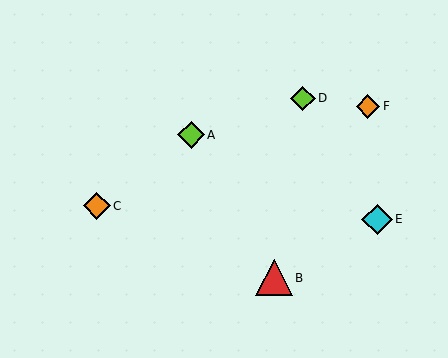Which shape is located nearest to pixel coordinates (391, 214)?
The cyan diamond (labeled E) at (377, 219) is nearest to that location.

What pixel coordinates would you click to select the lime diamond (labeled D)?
Click at (303, 98) to select the lime diamond D.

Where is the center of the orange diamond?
The center of the orange diamond is at (97, 206).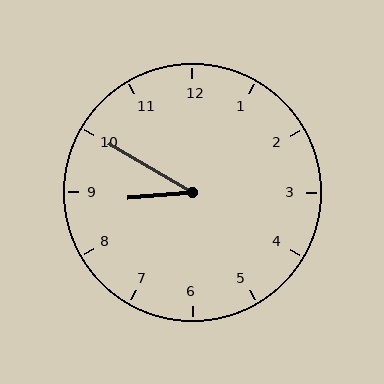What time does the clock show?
8:50.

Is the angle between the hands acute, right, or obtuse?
It is acute.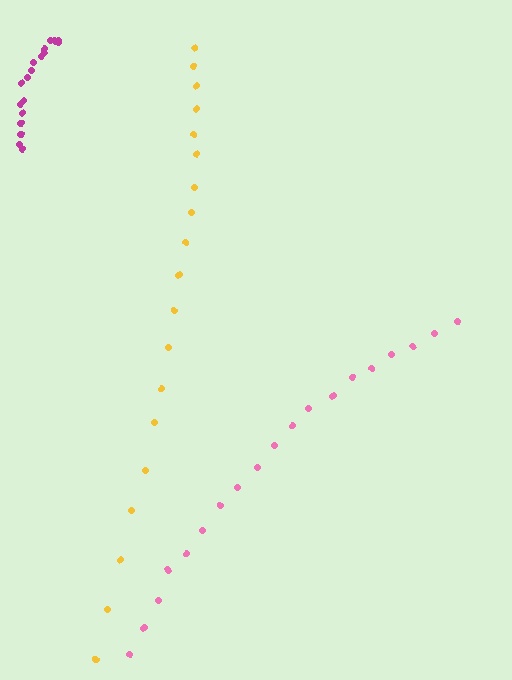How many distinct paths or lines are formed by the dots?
There are 3 distinct paths.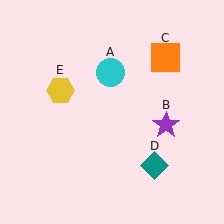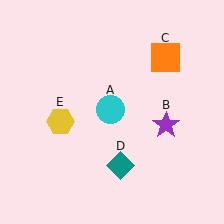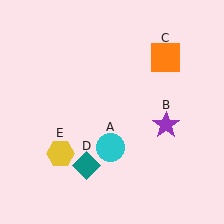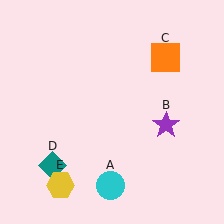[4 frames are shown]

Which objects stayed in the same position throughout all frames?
Purple star (object B) and orange square (object C) remained stationary.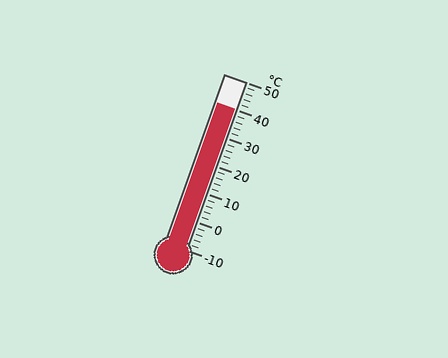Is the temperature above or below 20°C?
The temperature is above 20°C.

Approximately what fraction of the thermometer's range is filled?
The thermometer is filled to approximately 85% of its range.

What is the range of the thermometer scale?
The thermometer scale ranges from -10°C to 50°C.